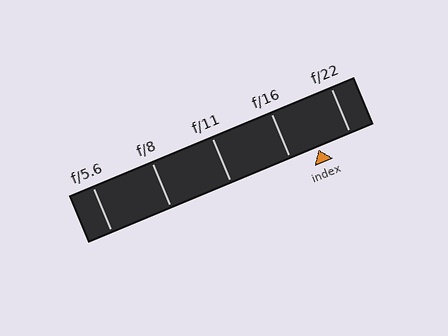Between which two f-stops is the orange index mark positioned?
The index mark is between f/16 and f/22.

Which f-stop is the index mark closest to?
The index mark is closest to f/16.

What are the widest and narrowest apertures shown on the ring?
The widest aperture shown is f/5.6 and the narrowest is f/22.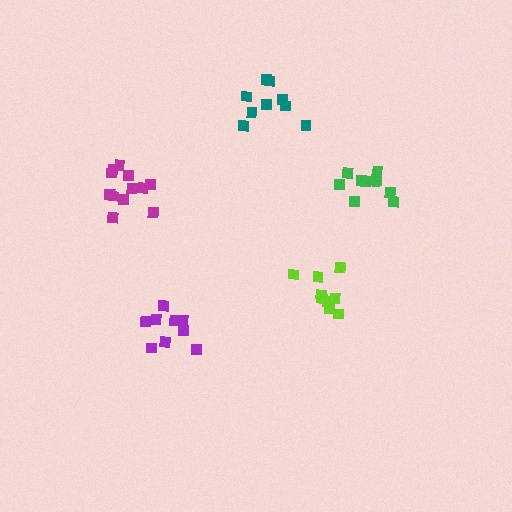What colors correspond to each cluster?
The clusters are colored: purple, magenta, lime, green, teal.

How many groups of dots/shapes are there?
There are 5 groups.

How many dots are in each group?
Group 1: 9 dots, Group 2: 12 dots, Group 3: 9 dots, Group 4: 11 dots, Group 5: 9 dots (50 total).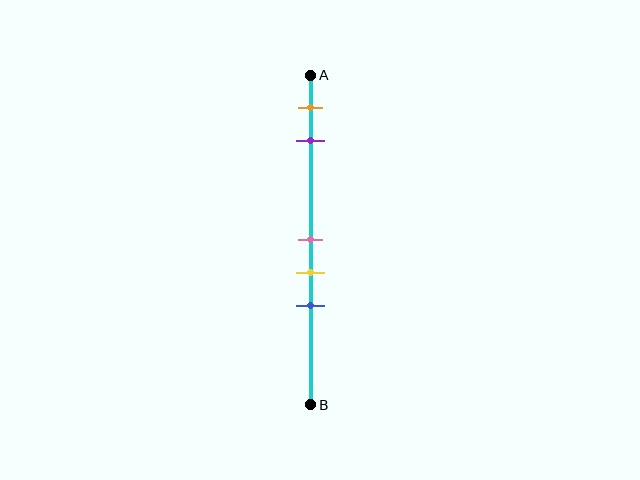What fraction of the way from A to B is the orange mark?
The orange mark is approximately 10% (0.1) of the way from A to B.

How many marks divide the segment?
There are 5 marks dividing the segment.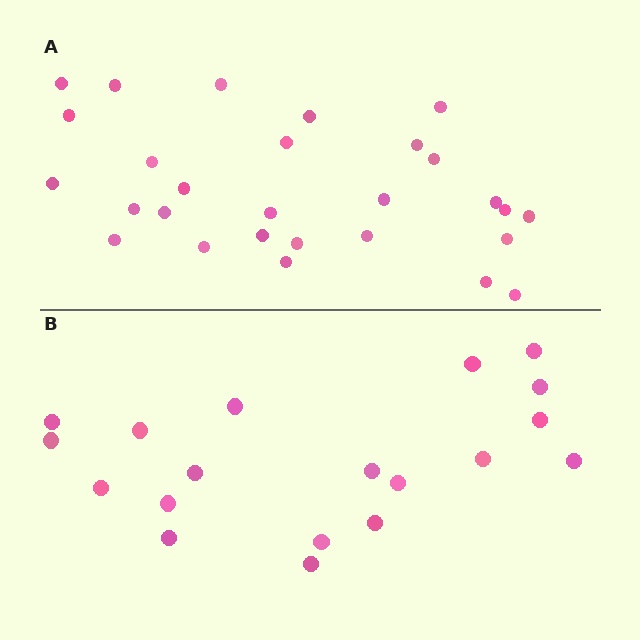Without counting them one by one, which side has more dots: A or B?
Region A (the top region) has more dots.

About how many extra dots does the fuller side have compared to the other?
Region A has roughly 8 or so more dots than region B.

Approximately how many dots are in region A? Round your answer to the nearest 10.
About 30 dots. (The exact count is 28, which rounds to 30.)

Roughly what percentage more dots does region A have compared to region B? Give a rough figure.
About 45% more.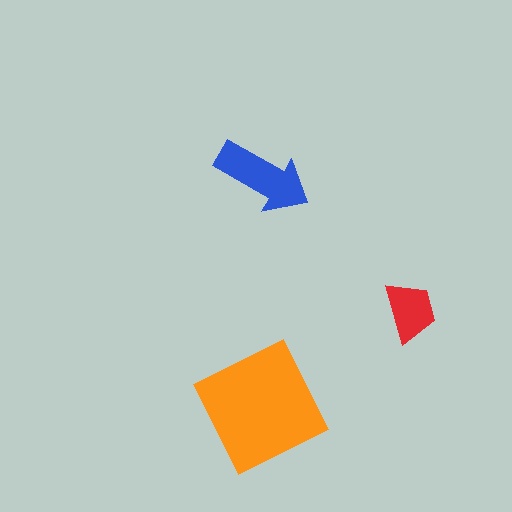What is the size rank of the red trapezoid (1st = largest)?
3rd.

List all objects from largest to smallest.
The orange square, the blue arrow, the red trapezoid.